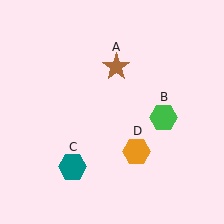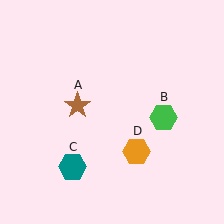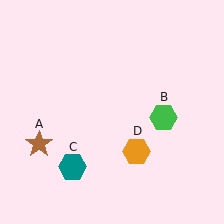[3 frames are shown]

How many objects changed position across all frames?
1 object changed position: brown star (object A).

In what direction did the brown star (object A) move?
The brown star (object A) moved down and to the left.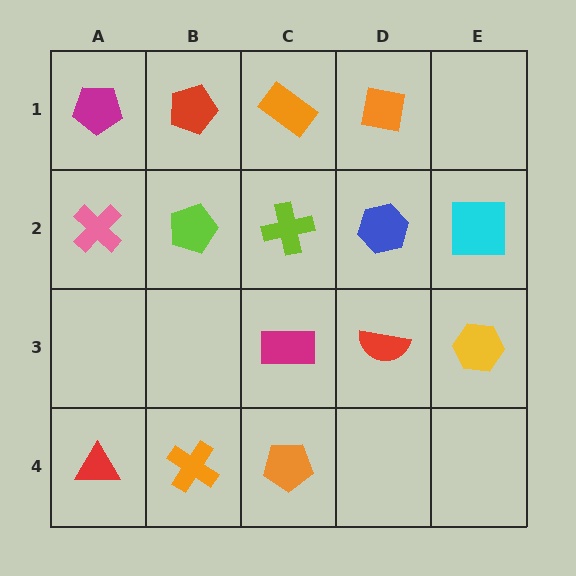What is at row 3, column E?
A yellow hexagon.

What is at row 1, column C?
An orange rectangle.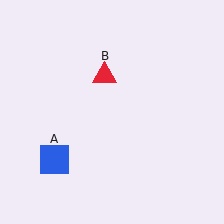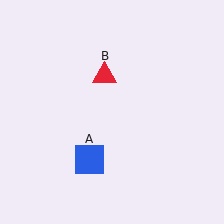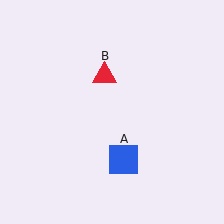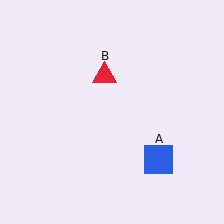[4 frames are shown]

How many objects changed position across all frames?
1 object changed position: blue square (object A).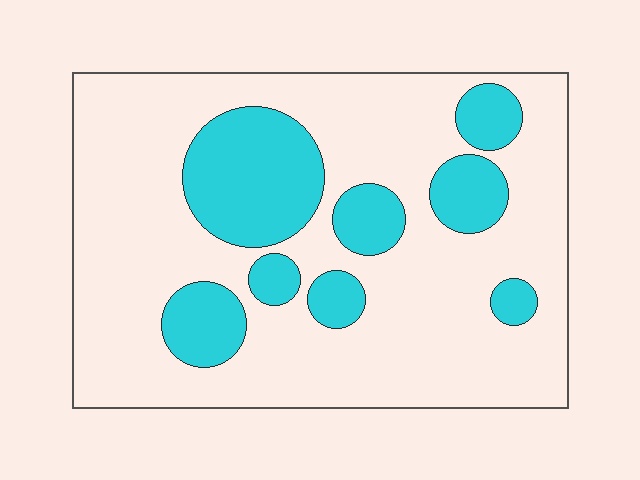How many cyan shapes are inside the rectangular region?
8.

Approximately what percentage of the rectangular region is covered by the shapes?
Approximately 25%.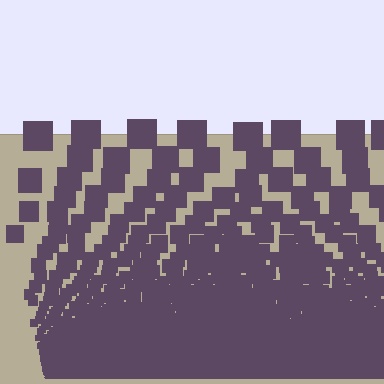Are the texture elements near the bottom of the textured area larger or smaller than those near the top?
Smaller. The gradient is inverted — elements near the bottom are smaller and denser.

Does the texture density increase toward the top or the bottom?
Density increases toward the bottom.